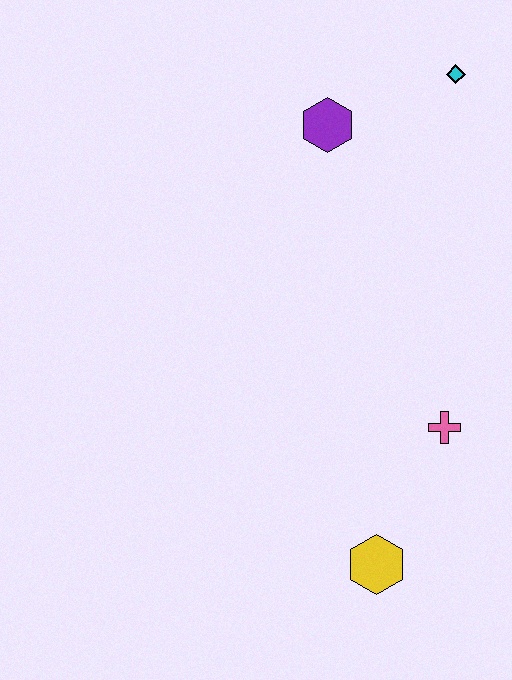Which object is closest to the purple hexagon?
The cyan diamond is closest to the purple hexagon.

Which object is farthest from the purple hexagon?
The yellow hexagon is farthest from the purple hexagon.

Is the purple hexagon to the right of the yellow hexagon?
No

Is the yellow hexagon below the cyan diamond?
Yes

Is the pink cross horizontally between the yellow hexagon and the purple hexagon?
No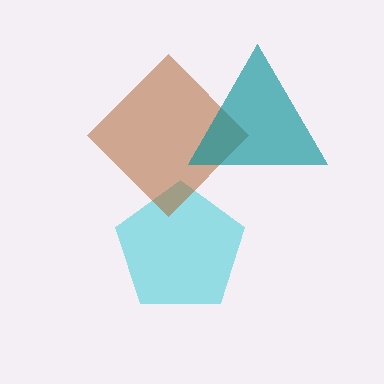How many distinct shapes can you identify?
There are 3 distinct shapes: a cyan pentagon, a brown diamond, a teal triangle.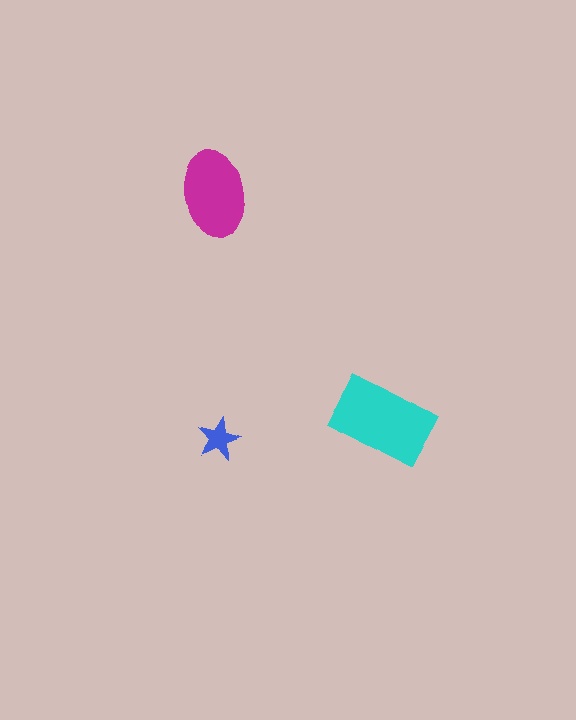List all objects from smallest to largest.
The blue star, the magenta ellipse, the cyan rectangle.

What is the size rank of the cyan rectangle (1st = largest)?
1st.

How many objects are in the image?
There are 3 objects in the image.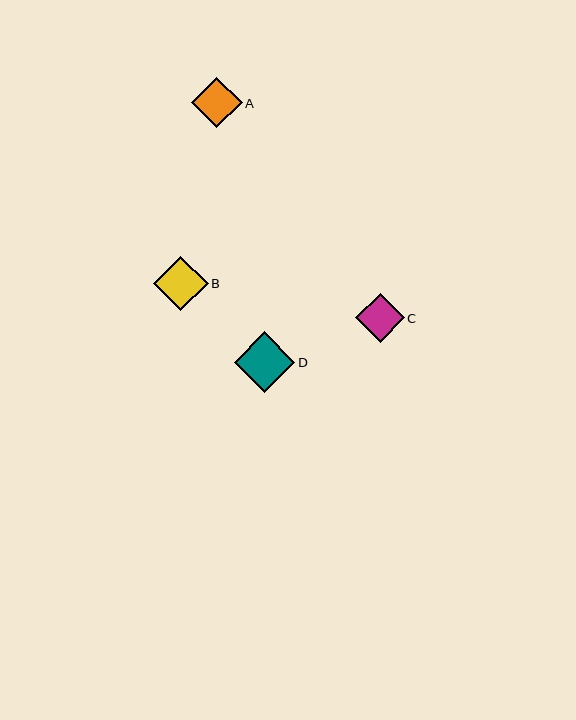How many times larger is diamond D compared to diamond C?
Diamond D is approximately 1.2 times the size of diamond C.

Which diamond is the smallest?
Diamond C is the smallest with a size of approximately 49 pixels.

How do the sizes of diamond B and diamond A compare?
Diamond B and diamond A are approximately the same size.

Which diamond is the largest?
Diamond D is the largest with a size of approximately 61 pixels.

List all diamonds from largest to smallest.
From largest to smallest: D, B, A, C.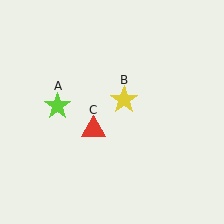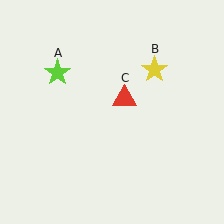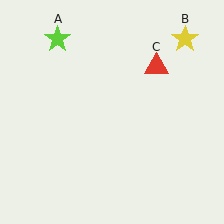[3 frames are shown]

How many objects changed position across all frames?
3 objects changed position: lime star (object A), yellow star (object B), red triangle (object C).